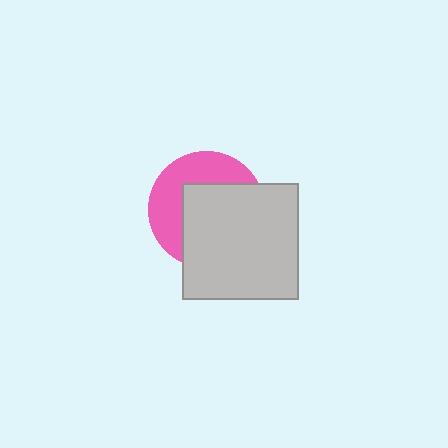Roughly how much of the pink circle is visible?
A small part of it is visible (roughly 42%).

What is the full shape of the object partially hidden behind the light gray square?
The partially hidden object is a pink circle.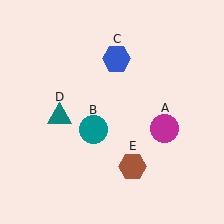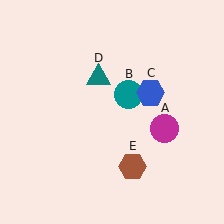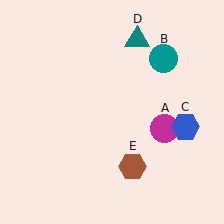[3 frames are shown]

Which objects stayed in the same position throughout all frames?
Magenta circle (object A) and brown hexagon (object E) remained stationary.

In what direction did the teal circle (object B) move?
The teal circle (object B) moved up and to the right.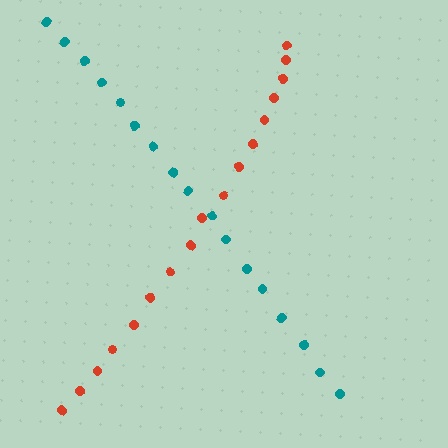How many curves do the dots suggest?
There are 2 distinct paths.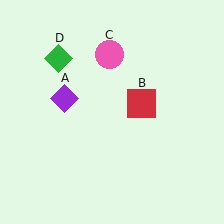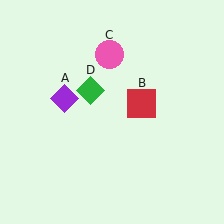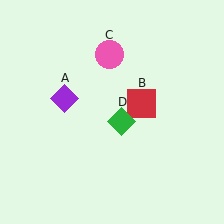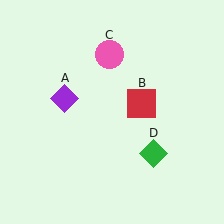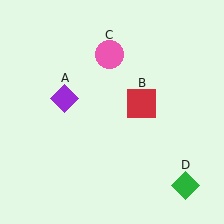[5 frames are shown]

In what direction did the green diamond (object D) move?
The green diamond (object D) moved down and to the right.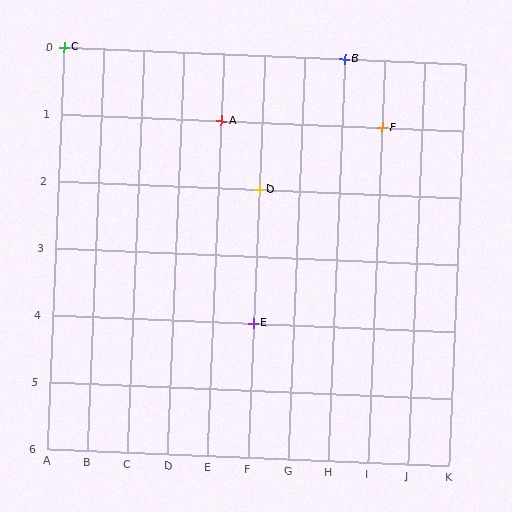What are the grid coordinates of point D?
Point D is at grid coordinates (F, 2).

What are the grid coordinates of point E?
Point E is at grid coordinates (F, 4).